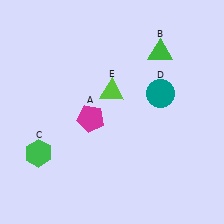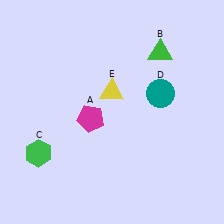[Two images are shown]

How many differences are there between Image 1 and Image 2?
There is 1 difference between the two images.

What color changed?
The triangle (E) changed from lime in Image 1 to yellow in Image 2.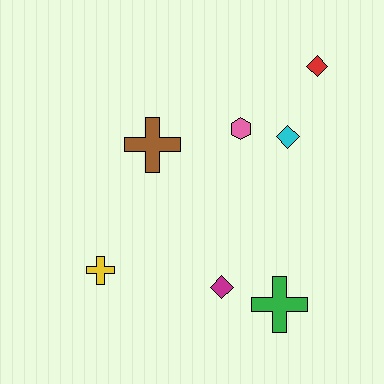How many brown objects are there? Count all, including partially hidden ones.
There is 1 brown object.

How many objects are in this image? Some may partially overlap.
There are 7 objects.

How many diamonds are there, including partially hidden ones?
There are 3 diamonds.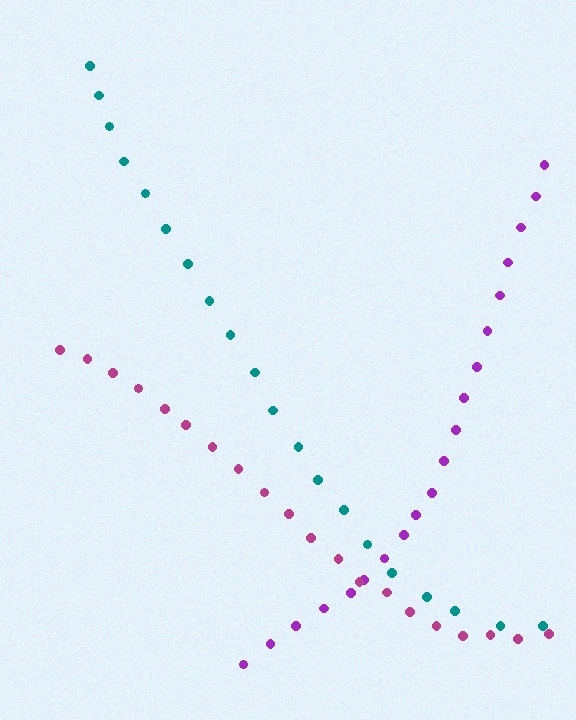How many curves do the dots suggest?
There are 3 distinct paths.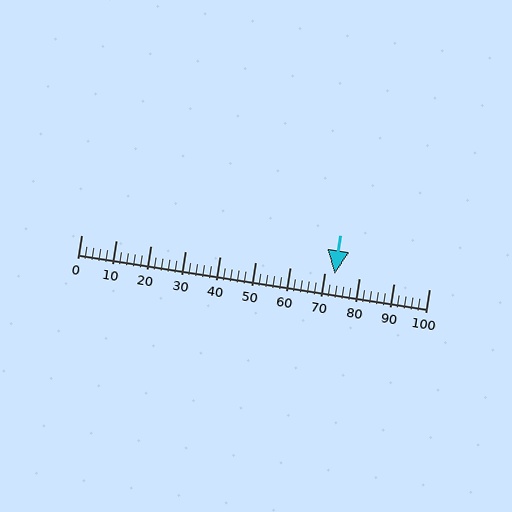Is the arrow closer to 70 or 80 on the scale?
The arrow is closer to 70.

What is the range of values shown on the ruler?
The ruler shows values from 0 to 100.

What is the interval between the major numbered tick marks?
The major tick marks are spaced 10 units apart.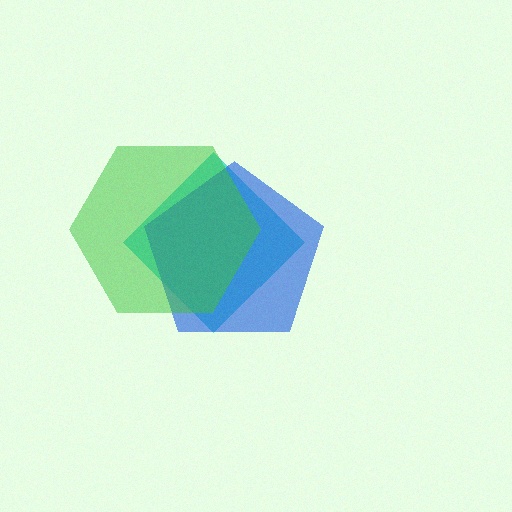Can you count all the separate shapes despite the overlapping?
Yes, there are 3 separate shapes.